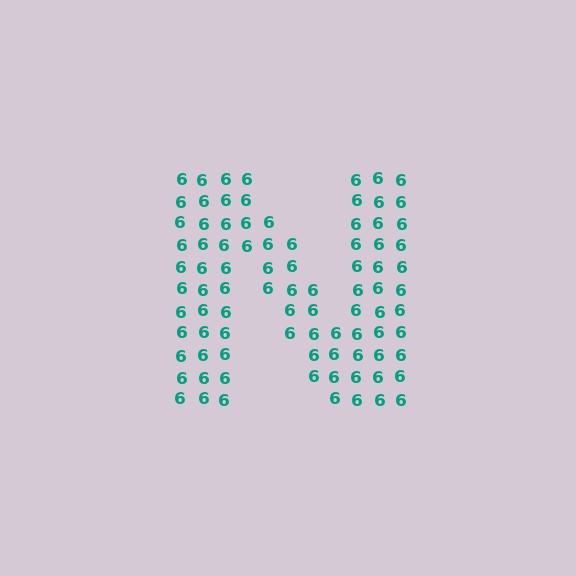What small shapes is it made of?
It is made of small digit 6's.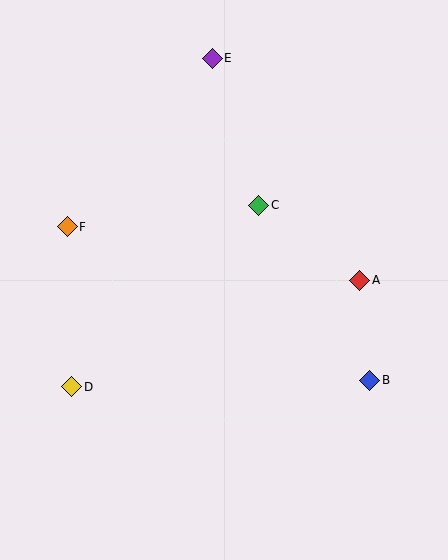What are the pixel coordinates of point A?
Point A is at (360, 280).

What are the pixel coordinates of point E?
Point E is at (212, 58).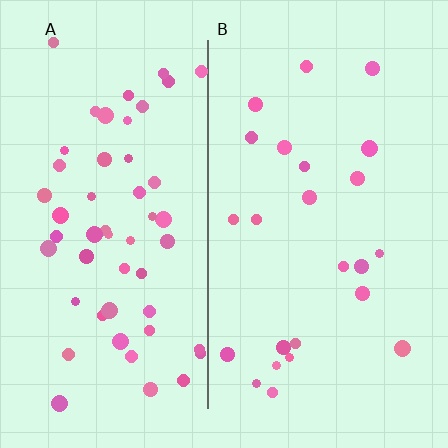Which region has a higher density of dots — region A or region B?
A (the left).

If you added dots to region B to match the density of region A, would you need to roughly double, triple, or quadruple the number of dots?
Approximately double.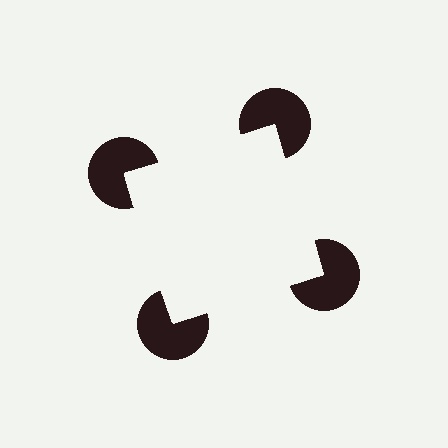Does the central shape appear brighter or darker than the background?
It typically appears slightly brighter than the background, even though no actual brightness change is drawn.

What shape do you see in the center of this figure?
An illusory square — its edges are inferred from the aligned wedge cuts in the pac-man discs, not physically drawn.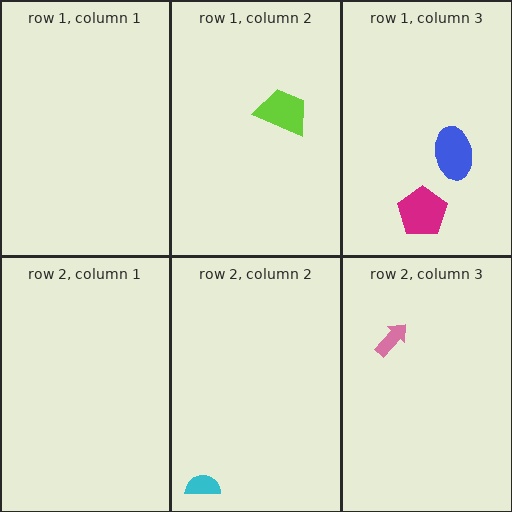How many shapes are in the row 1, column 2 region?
1.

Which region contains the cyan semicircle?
The row 2, column 2 region.